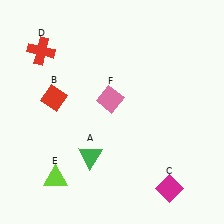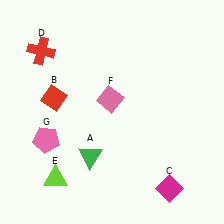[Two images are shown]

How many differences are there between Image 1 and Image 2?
There is 1 difference between the two images.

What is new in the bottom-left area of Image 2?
A pink pentagon (G) was added in the bottom-left area of Image 2.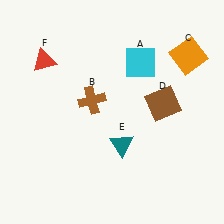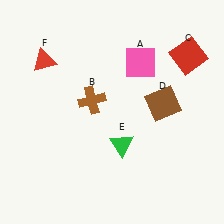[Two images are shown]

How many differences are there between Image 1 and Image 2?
There are 3 differences between the two images.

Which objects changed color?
A changed from cyan to pink. C changed from orange to red. E changed from teal to green.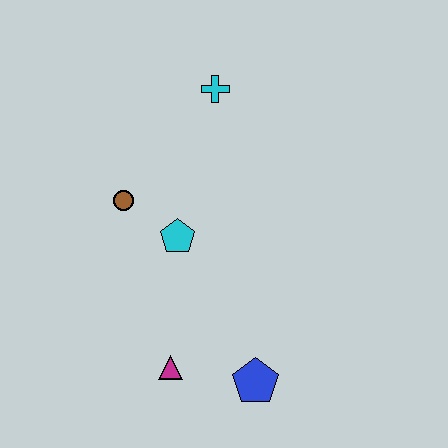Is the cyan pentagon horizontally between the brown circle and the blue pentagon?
Yes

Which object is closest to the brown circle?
The cyan pentagon is closest to the brown circle.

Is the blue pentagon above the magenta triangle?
No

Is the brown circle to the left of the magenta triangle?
Yes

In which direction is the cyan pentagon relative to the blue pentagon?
The cyan pentagon is above the blue pentagon.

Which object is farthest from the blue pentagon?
The cyan cross is farthest from the blue pentagon.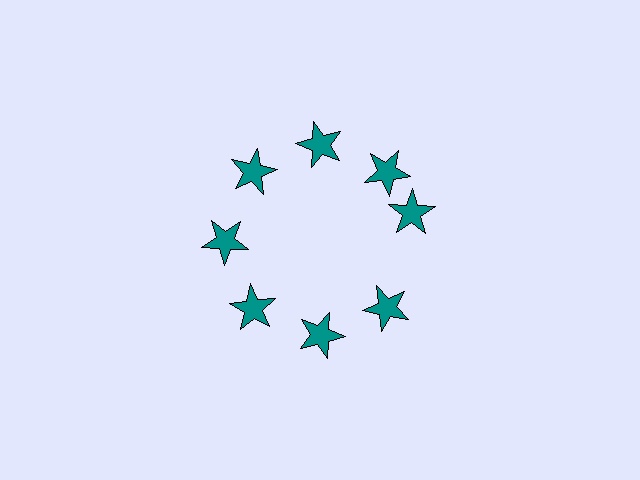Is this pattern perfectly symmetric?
No. The 8 teal stars are arranged in a ring, but one element near the 3 o'clock position is rotated out of alignment along the ring, breaking the 8-fold rotational symmetry.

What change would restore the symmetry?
The symmetry would be restored by rotating it back into even spacing with its neighbors so that all 8 stars sit at equal angles and equal distance from the center.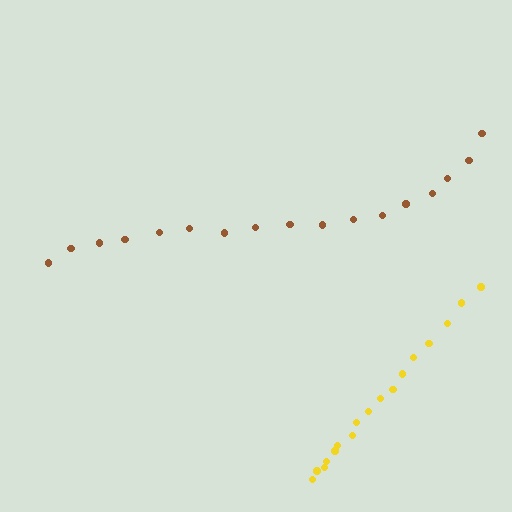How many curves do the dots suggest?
There are 2 distinct paths.